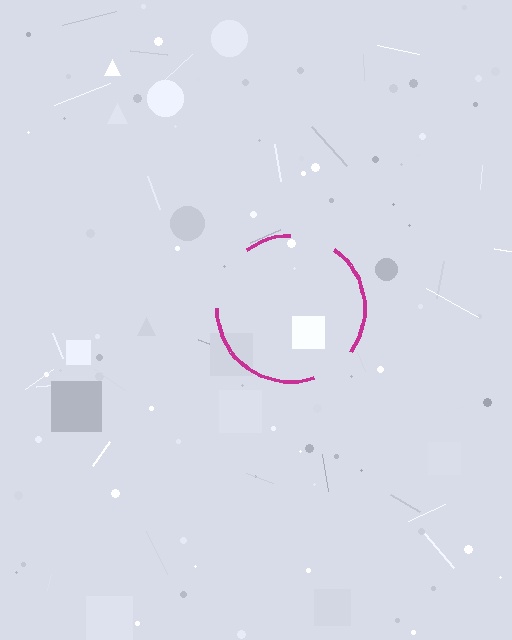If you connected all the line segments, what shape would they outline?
They would outline a circle.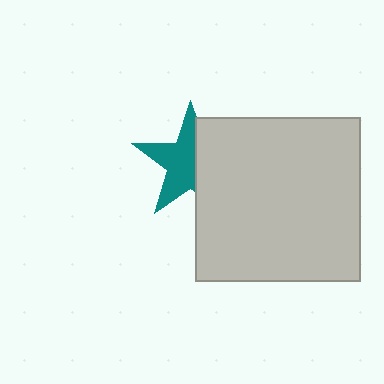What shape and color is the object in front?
The object in front is a light gray square.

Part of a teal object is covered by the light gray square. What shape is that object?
It is a star.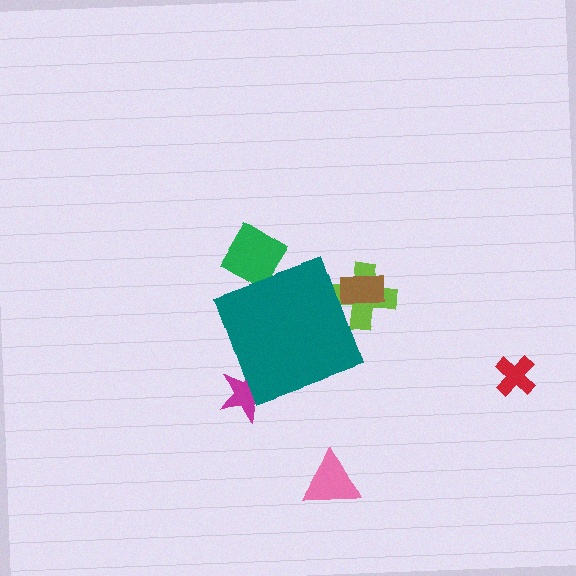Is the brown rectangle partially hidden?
Yes, the brown rectangle is partially hidden behind the teal diamond.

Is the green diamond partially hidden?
Yes, the green diamond is partially hidden behind the teal diamond.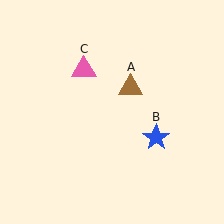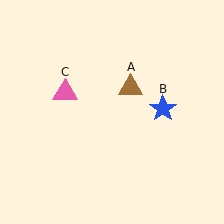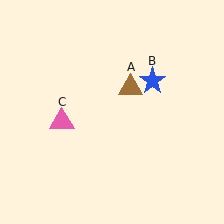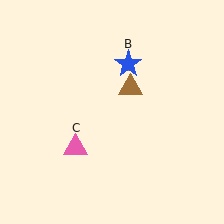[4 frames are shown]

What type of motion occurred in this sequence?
The blue star (object B), pink triangle (object C) rotated counterclockwise around the center of the scene.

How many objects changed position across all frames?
2 objects changed position: blue star (object B), pink triangle (object C).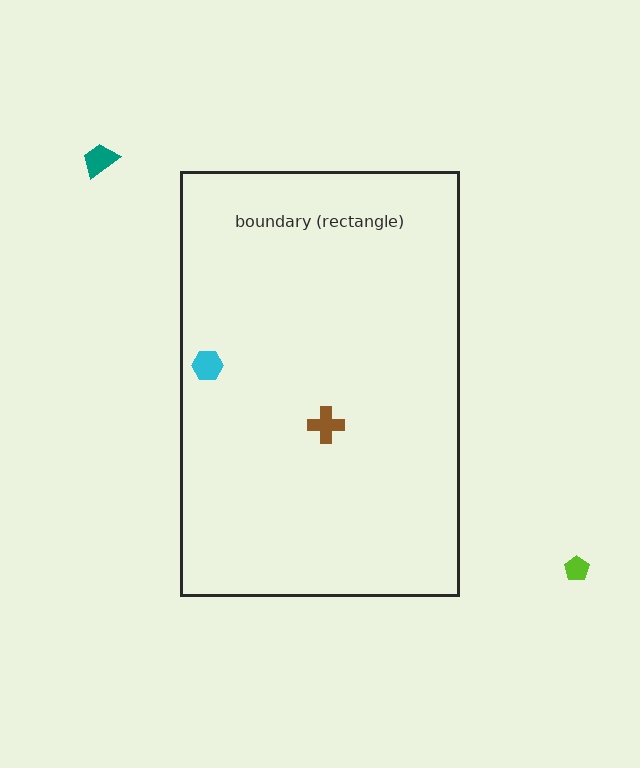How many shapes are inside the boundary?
2 inside, 2 outside.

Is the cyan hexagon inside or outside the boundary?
Inside.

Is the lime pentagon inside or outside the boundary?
Outside.